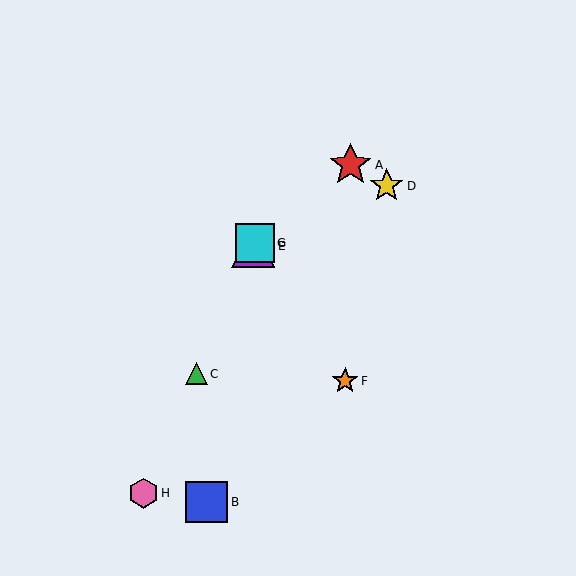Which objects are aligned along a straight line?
Objects C, E, G, H are aligned along a straight line.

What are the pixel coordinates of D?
Object D is at (387, 186).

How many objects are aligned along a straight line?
4 objects (C, E, G, H) are aligned along a straight line.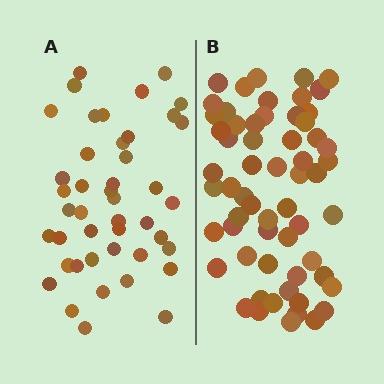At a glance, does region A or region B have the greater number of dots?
Region B (the right region) has more dots.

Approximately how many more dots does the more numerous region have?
Region B has approximately 15 more dots than region A.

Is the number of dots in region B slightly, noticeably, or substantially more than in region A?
Region B has noticeably more, but not dramatically so. The ratio is roughly 1.4 to 1.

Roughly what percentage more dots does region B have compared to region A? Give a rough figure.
About 35% more.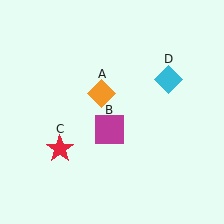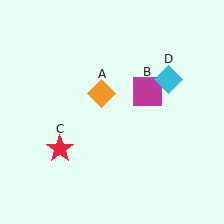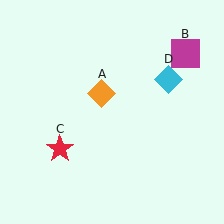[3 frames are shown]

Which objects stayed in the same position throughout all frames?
Orange diamond (object A) and red star (object C) and cyan diamond (object D) remained stationary.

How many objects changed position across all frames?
1 object changed position: magenta square (object B).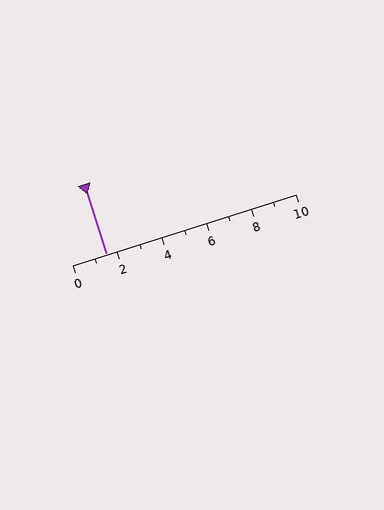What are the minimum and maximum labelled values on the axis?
The axis runs from 0 to 10.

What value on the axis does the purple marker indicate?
The marker indicates approximately 1.5.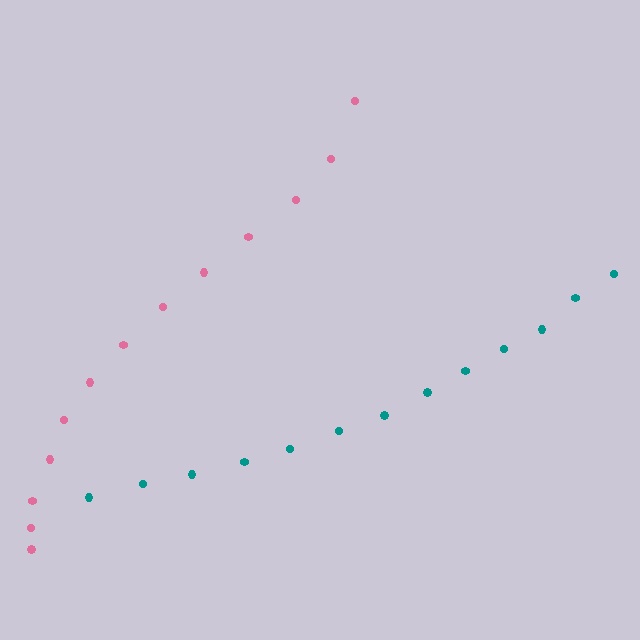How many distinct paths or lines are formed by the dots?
There are 2 distinct paths.